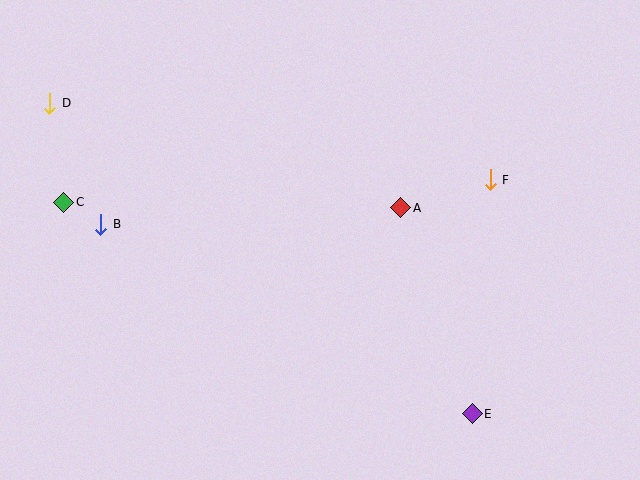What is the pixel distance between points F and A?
The distance between F and A is 94 pixels.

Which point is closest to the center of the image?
Point A at (401, 208) is closest to the center.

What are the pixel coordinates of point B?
Point B is at (101, 224).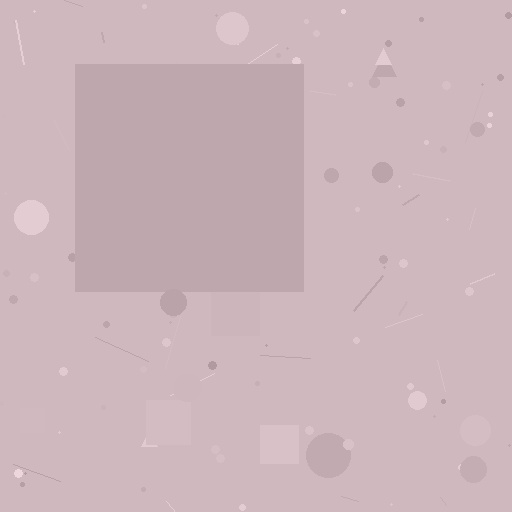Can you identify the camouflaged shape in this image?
The camouflaged shape is a square.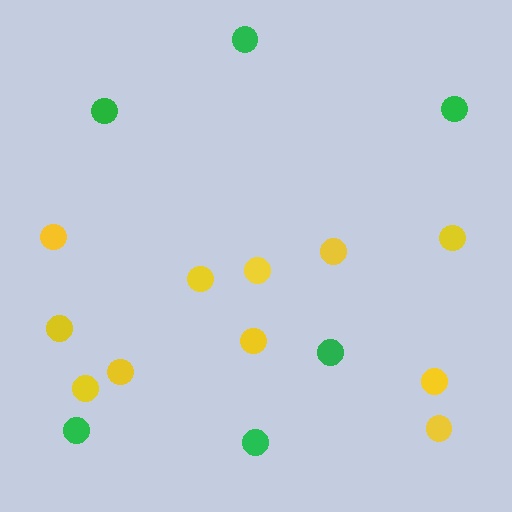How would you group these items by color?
There are 2 groups: one group of green circles (6) and one group of yellow circles (11).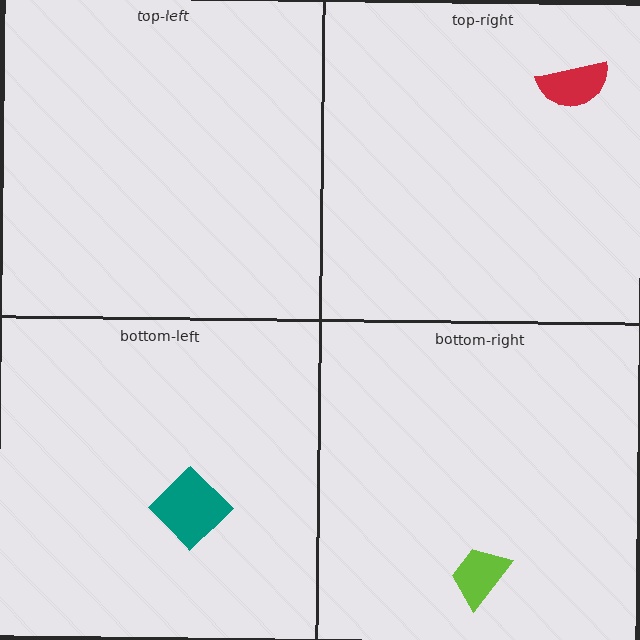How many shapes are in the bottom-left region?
1.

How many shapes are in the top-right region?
1.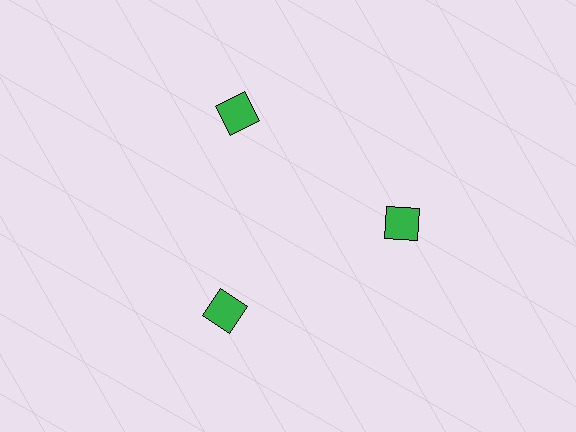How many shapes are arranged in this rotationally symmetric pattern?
There are 3 shapes, arranged in 3 groups of 1.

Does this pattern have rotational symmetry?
Yes, this pattern has 3-fold rotational symmetry. It looks the same after rotating 120 degrees around the center.